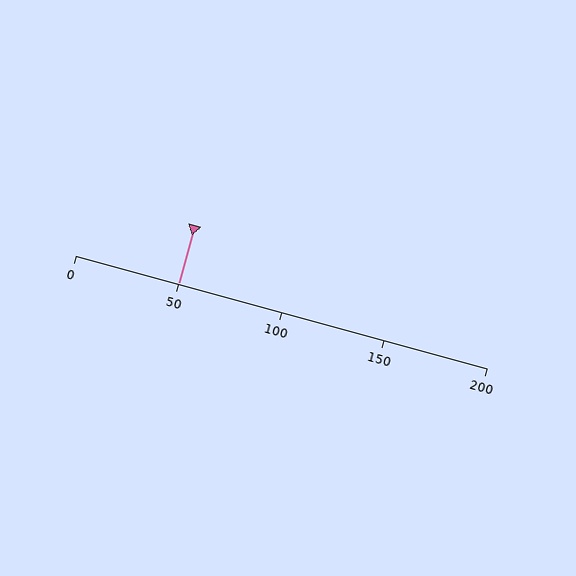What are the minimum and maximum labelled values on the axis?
The axis runs from 0 to 200.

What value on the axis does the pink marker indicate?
The marker indicates approximately 50.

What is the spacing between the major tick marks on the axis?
The major ticks are spaced 50 apart.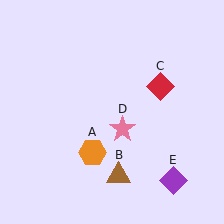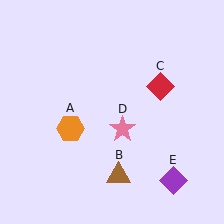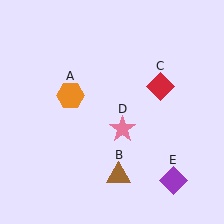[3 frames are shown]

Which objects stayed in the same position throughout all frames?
Brown triangle (object B) and red diamond (object C) and pink star (object D) and purple diamond (object E) remained stationary.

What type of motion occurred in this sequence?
The orange hexagon (object A) rotated clockwise around the center of the scene.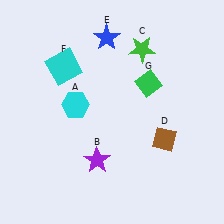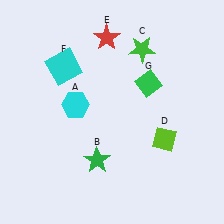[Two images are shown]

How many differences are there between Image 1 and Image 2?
There are 3 differences between the two images.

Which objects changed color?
B changed from purple to green. D changed from brown to lime. E changed from blue to red.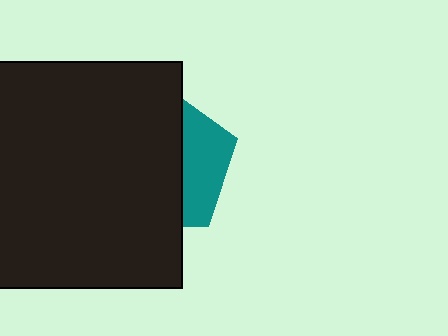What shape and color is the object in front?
The object in front is a black rectangle.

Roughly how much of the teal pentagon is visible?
A small part of it is visible (roughly 31%).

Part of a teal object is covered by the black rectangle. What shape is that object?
It is a pentagon.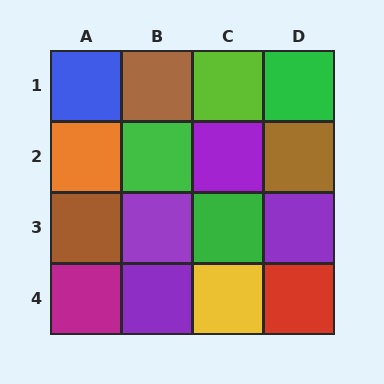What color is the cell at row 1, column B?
Brown.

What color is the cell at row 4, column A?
Magenta.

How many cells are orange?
1 cell is orange.